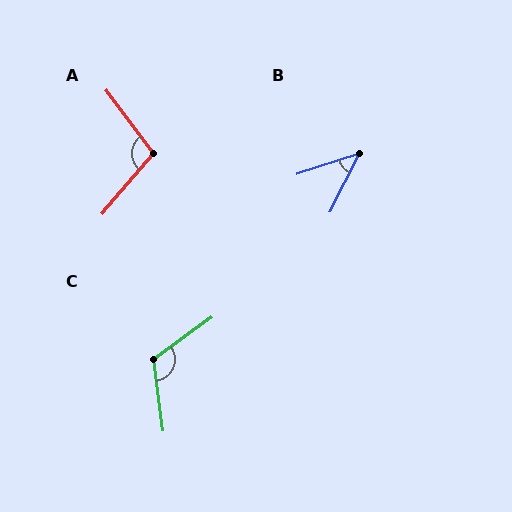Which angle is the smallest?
B, at approximately 45 degrees.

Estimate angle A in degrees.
Approximately 104 degrees.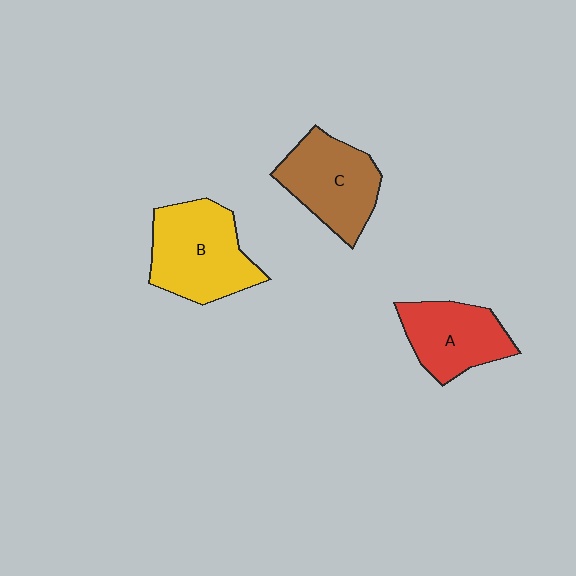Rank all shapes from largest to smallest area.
From largest to smallest: B (yellow), C (brown), A (red).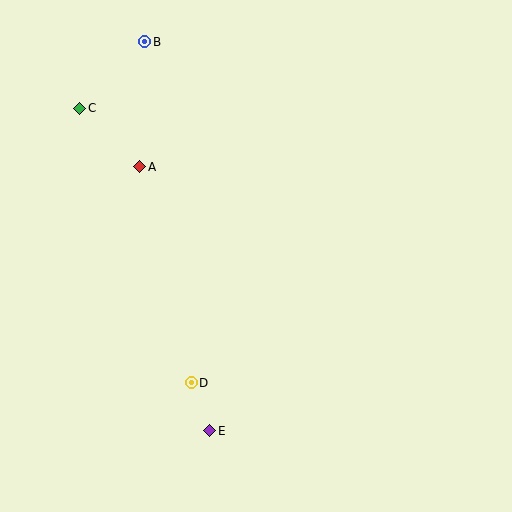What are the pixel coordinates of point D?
Point D is at (191, 383).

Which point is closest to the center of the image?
Point D at (191, 383) is closest to the center.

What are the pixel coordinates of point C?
Point C is at (80, 108).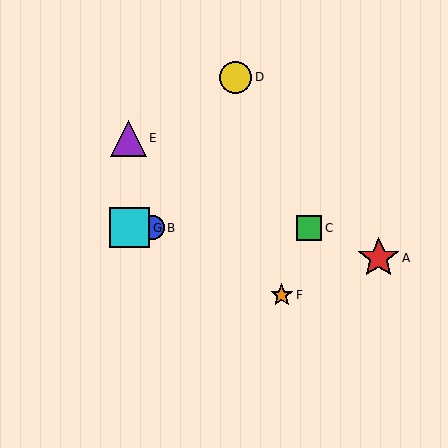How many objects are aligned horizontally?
3 objects (B, C, G) are aligned horizontally.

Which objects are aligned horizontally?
Objects B, C, G are aligned horizontally.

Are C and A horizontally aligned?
No, C is at y≈228 and A is at y≈258.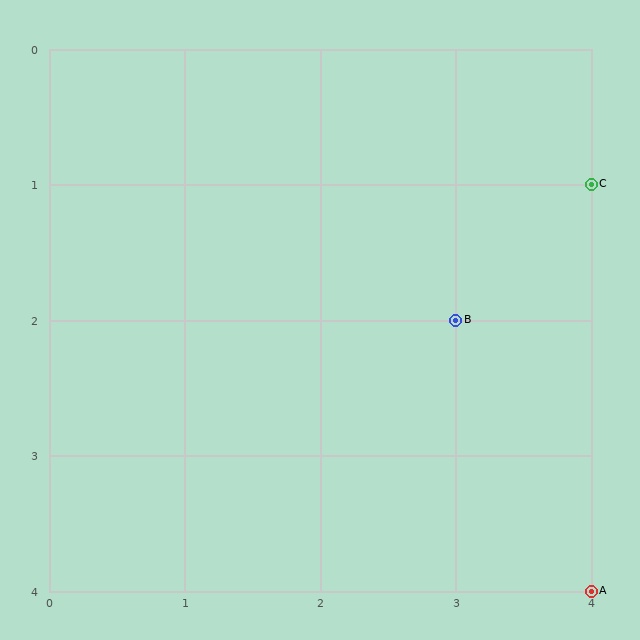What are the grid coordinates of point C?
Point C is at grid coordinates (4, 1).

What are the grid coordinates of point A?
Point A is at grid coordinates (4, 4).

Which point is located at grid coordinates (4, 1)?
Point C is at (4, 1).